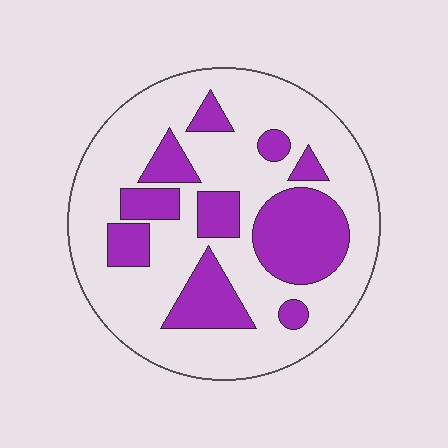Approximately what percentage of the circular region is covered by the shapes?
Approximately 30%.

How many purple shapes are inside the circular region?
10.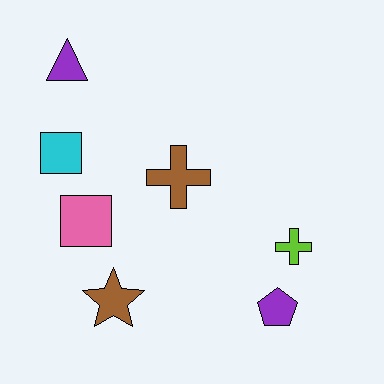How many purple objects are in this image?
There are 2 purple objects.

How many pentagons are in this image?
There is 1 pentagon.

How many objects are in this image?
There are 7 objects.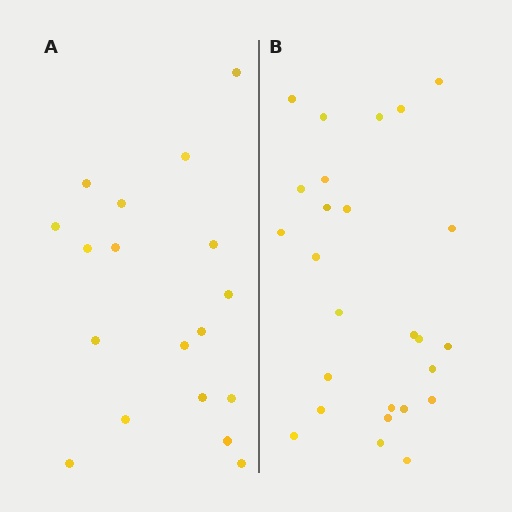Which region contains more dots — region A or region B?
Region B (the right region) has more dots.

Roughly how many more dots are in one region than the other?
Region B has roughly 8 or so more dots than region A.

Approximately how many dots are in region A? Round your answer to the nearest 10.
About 20 dots. (The exact count is 18, which rounds to 20.)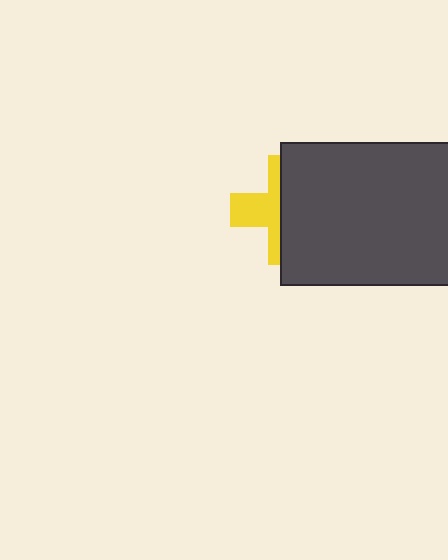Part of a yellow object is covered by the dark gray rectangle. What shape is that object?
It is a cross.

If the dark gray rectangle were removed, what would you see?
You would see the complete yellow cross.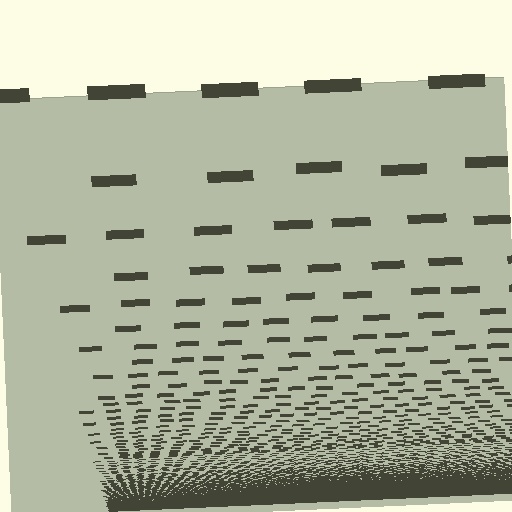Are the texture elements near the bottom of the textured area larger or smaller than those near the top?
Smaller. The gradient is inverted — elements near the bottom are smaller and denser.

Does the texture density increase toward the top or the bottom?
Density increases toward the bottom.